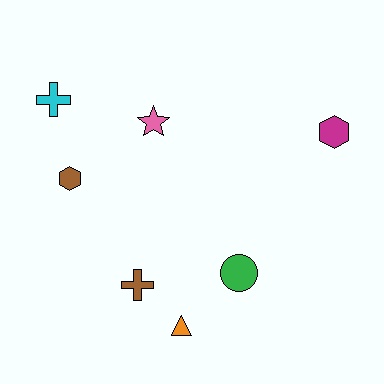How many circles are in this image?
There is 1 circle.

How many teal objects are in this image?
There are no teal objects.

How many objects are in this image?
There are 7 objects.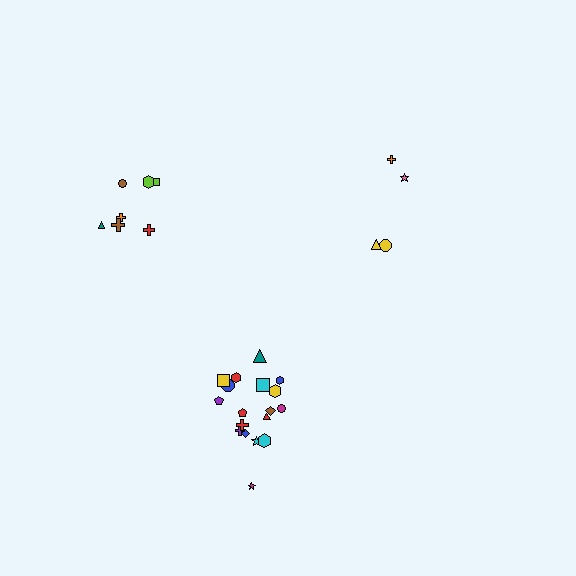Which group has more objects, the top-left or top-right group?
The top-left group.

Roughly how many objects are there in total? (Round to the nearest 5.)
Roughly 30 objects in total.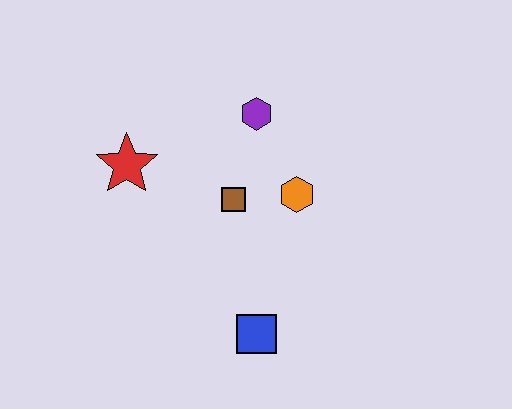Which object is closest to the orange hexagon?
The brown square is closest to the orange hexagon.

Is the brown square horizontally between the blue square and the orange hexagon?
No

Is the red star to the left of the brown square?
Yes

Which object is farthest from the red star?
The blue square is farthest from the red star.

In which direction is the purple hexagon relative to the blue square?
The purple hexagon is above the blue square.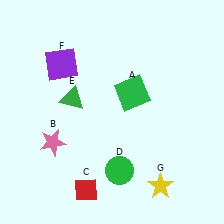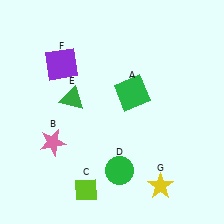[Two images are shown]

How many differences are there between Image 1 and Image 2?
There is 1 difference between the two images.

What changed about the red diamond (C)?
In Image 1, C is red. In Image 2, it changed to lime.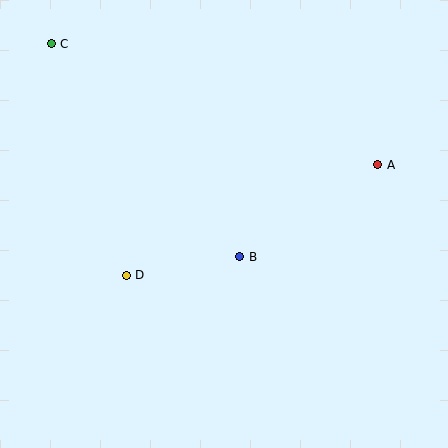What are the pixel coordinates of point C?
Point C is at (51, 44).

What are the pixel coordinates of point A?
Point A is at (378, 165).